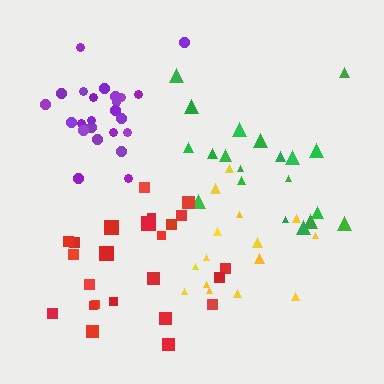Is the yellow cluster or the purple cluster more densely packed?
Purple.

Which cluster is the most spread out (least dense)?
Green.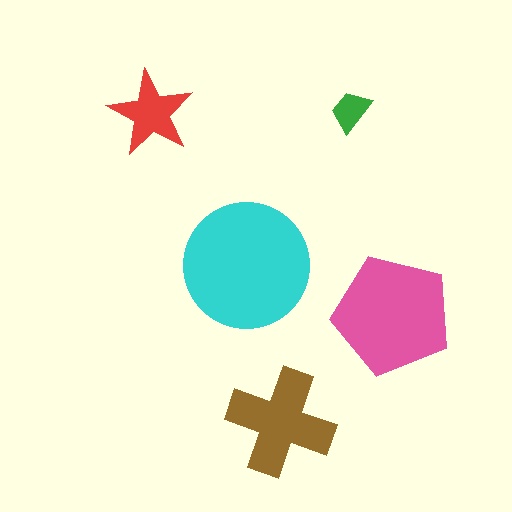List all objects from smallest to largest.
The green trapezoid, the red star, the brown cross, the pink pentagon, the cyan circle.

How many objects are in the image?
There are 5 objects in the image.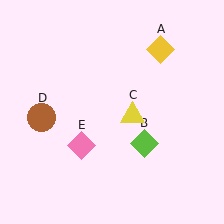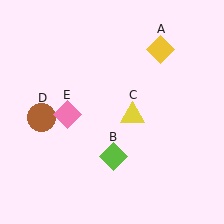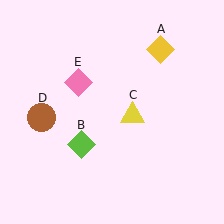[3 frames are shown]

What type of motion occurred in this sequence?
The lime diamond (object B), pink diamond (object E) rotated clockwise around the center of the scene.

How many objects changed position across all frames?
2 objects changed position: lime diamond (object B), pink diamond (object E).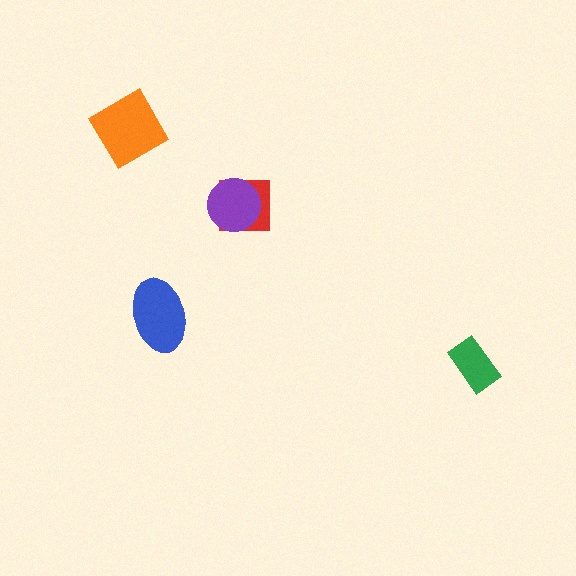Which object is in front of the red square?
The purple circle is in front of the red square.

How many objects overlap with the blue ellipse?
0 objects overlap with the blue ellipse.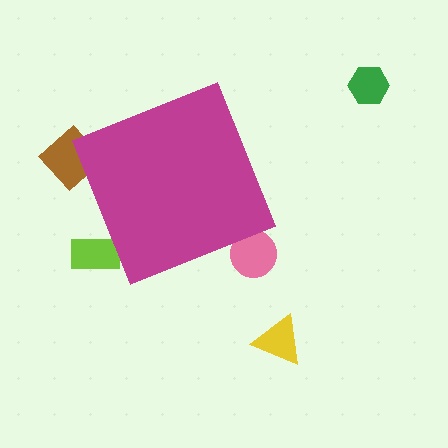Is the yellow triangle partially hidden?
No, the yellow triangle is fully visible.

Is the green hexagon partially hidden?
No, the green hexagon is fully visible.